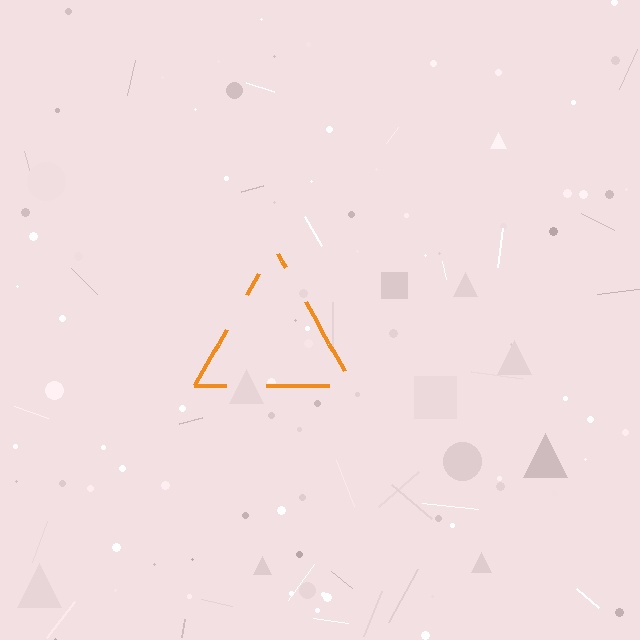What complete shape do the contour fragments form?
The contour fragments form a triangle.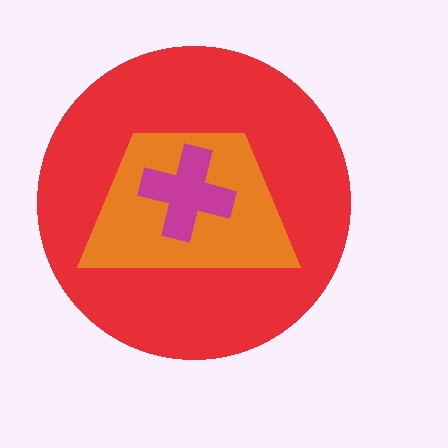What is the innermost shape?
The magenta cross.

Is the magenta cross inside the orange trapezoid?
Yes.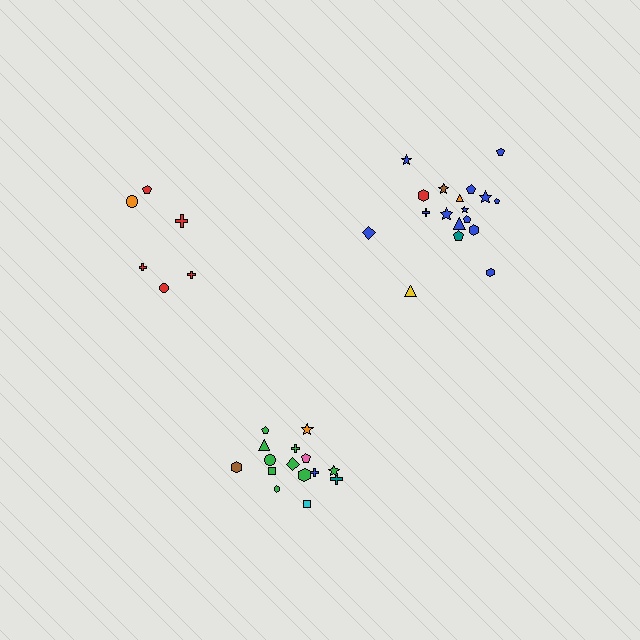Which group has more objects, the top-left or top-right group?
The top-right group.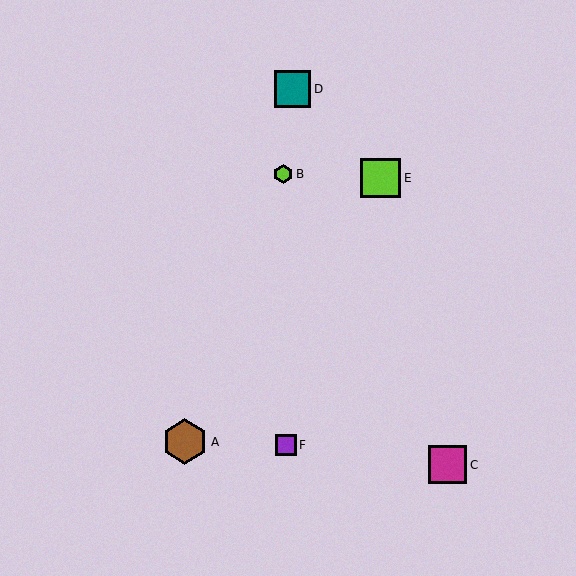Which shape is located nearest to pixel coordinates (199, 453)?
The brown hexagon (labeled A) at (185, 442) is nearest to that location.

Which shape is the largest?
The brown hexagon (labeled A) is the largest.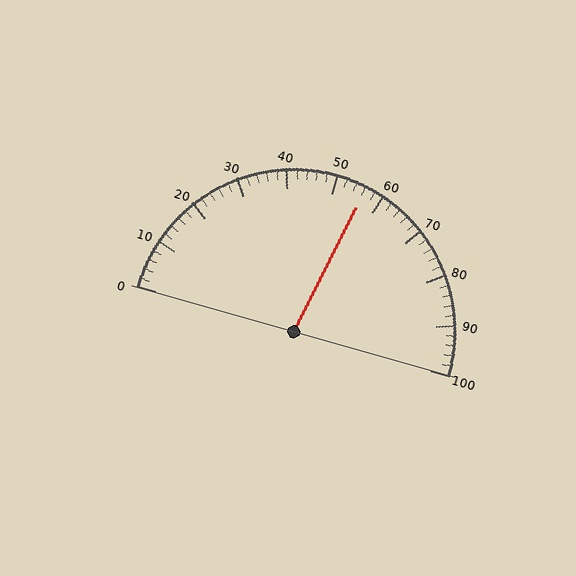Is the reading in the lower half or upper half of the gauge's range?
The reading is in the upper half of the range (0 to 100).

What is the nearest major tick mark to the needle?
The nearest major tick mark is 60.